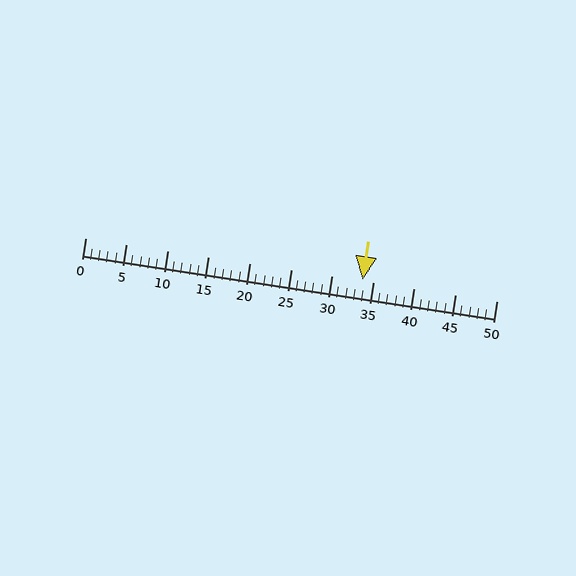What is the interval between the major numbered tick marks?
The major tick marks are spaced 5 units apart.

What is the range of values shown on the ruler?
The ruler shows values from 0 to 50.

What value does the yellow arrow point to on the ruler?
The yellow arrow points to approximately 34.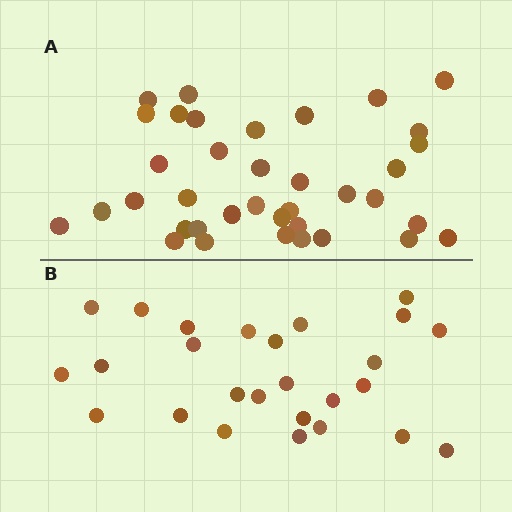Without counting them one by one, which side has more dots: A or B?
Region A (the top region) has more dots.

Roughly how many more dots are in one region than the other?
Region A has roughly 12 or so more dots than region B.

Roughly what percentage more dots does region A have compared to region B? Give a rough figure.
About 40% more.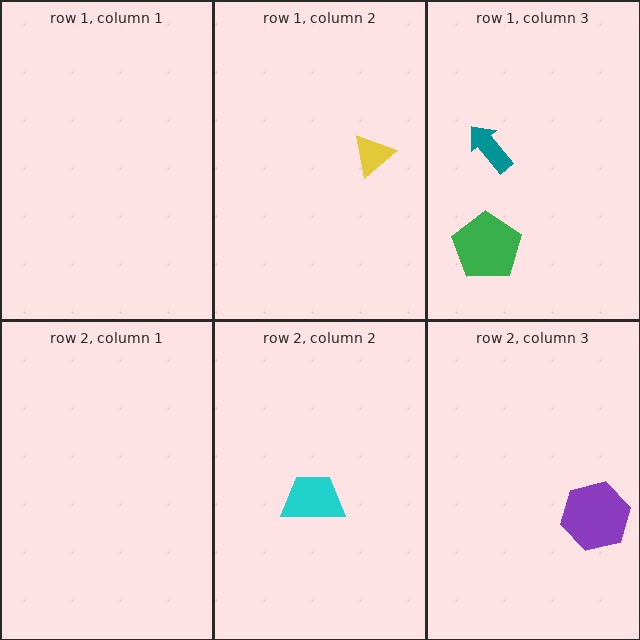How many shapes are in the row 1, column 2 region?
1.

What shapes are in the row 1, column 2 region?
The yellow triangle.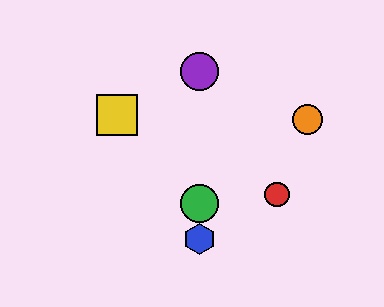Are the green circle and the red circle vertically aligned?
No, the green circle is at x≈199 and the red circle is at x≈277.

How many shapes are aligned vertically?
3 shapes (the blue hexagon, the green circle, the purple circle) are aligned vertically.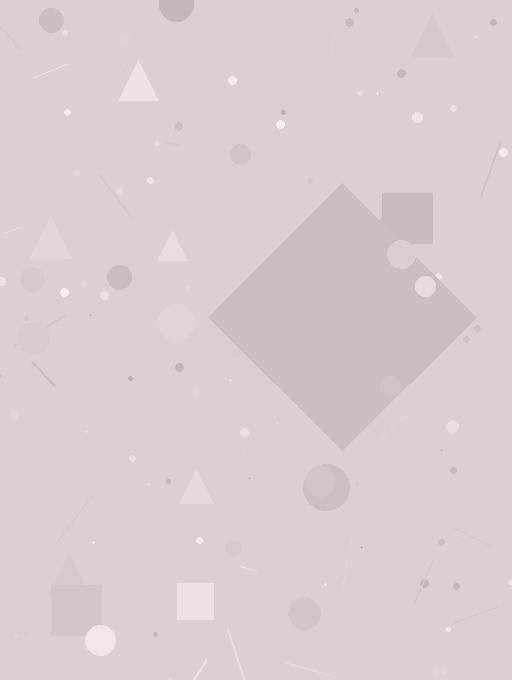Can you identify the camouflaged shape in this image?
The camouflaged shape is a diamond.